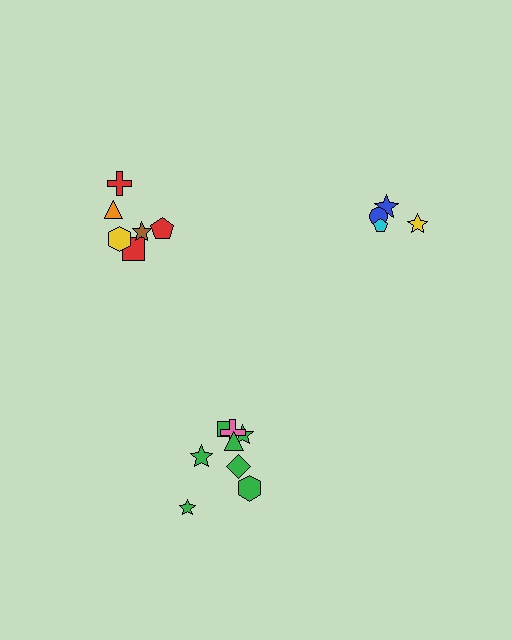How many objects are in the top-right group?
There are 4 objects.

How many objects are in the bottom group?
There are 8 objects.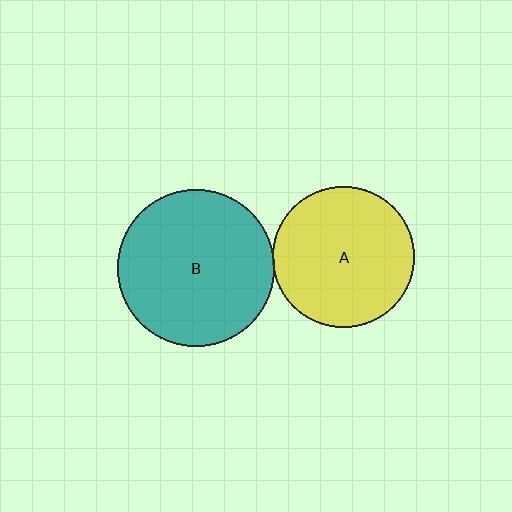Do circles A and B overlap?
Yes.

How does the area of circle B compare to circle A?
Approximately 1.2 times.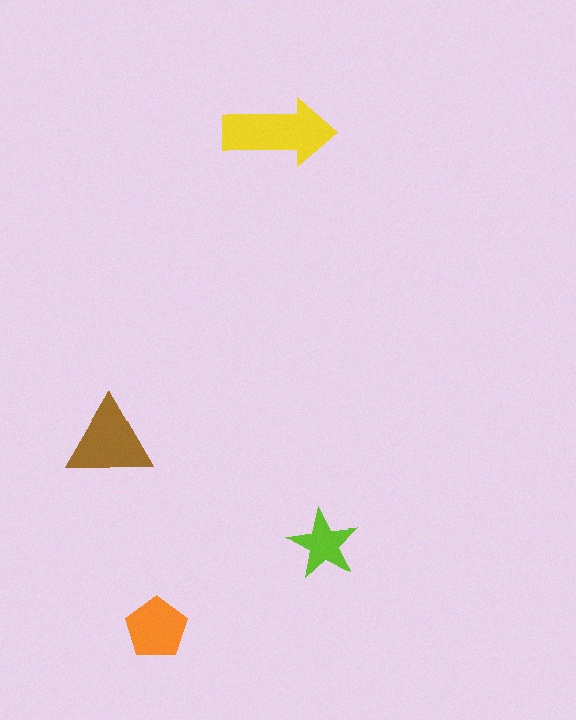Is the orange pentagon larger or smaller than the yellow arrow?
Smaller.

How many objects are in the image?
There are 4 objects in the image.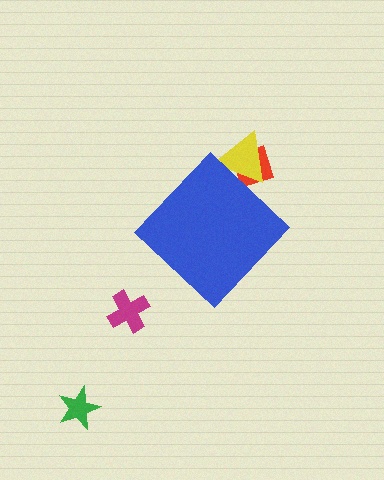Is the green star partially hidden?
No, the green star is fully visible.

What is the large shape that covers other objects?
A blue diamond.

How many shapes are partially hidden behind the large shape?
2 shapes are partially hidden.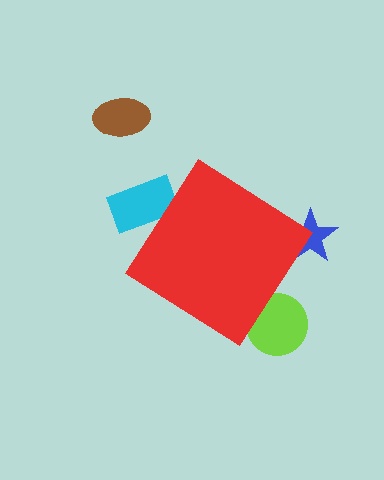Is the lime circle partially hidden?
Yes, the lime circle is partially hidden behind the red diamond.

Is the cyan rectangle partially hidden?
Yes, the cyan rectangle is partially hidden behind the red diamond.